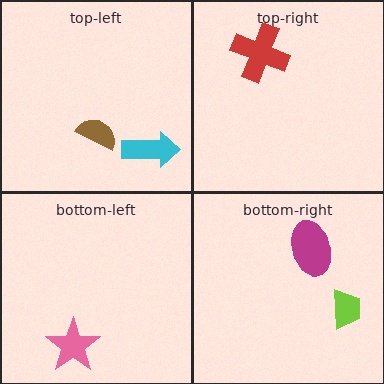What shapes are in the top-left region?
The cyan arrow, the brown semicircle.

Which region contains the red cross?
The top-right region.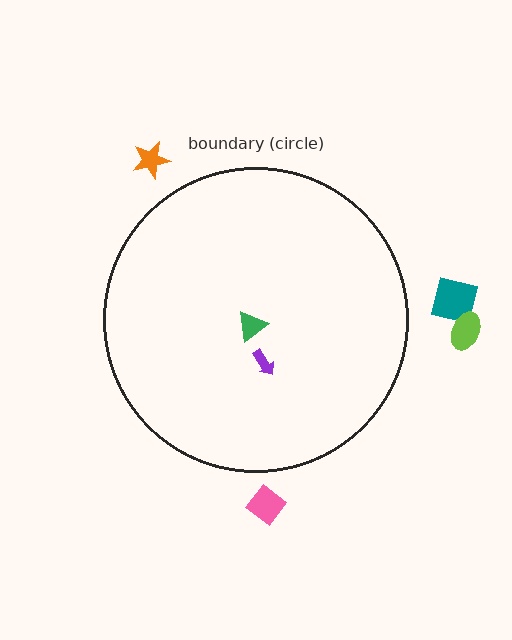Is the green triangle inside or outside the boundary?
Inside.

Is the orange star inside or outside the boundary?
Outside.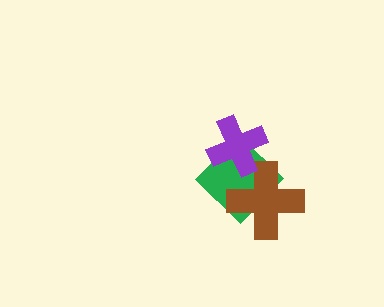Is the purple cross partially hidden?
No, no other shape covers it.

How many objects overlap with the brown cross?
2 objects overlap with the brown cross.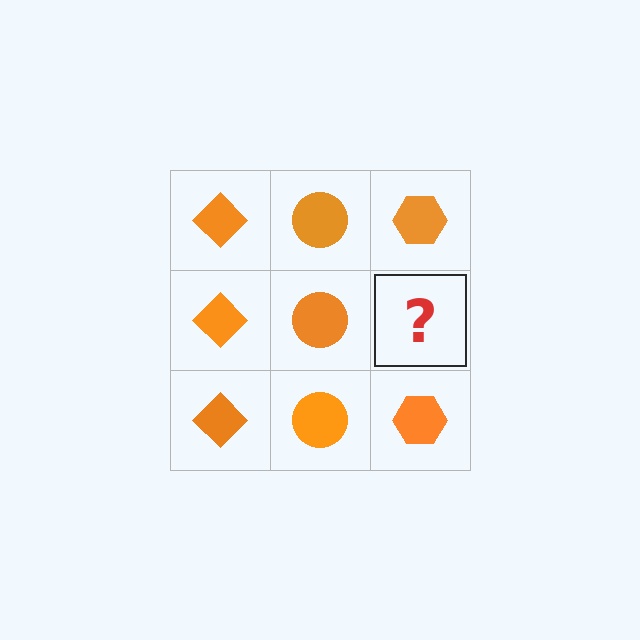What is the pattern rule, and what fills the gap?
The rule is that each column has a consistent shape. The gap should be filled with an orange hexagon.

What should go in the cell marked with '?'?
The missing cell should contain an orange hexagon.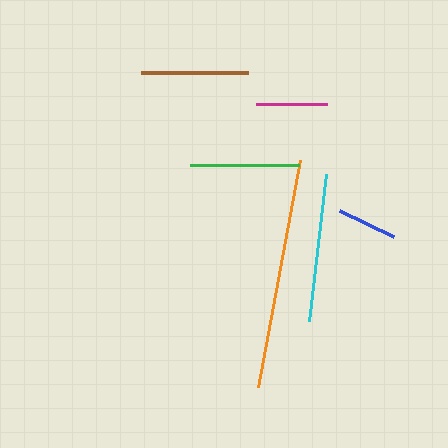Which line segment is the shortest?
The blue line is the shortest at approximately 60 pixels.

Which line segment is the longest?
The orange line is the longest at approximately 231 pixels.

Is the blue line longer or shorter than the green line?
The green line is longer than the blue line.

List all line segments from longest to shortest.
From longest to shortest: orange, cyan, green, brown, magenta, blue.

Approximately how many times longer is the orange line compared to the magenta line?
The orange line is approximately 3.3 times the length of the magenta line.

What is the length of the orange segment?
The orange segment is approximately 231 pixels long.